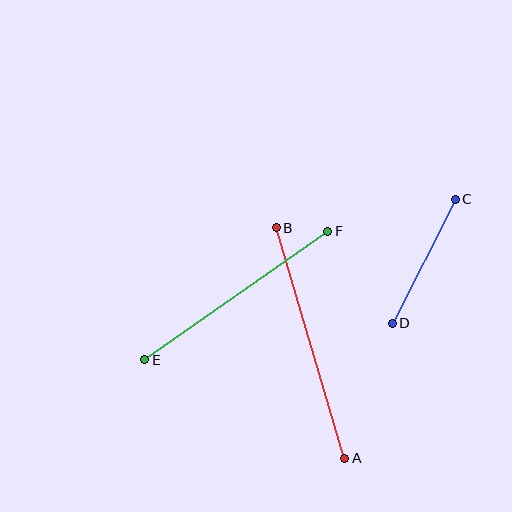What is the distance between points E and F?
The distance is approximately 223 pixels.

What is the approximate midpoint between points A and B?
The midpoint is at approximately (311, 343) pixels.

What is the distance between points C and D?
The distance is approximately 139 pixels.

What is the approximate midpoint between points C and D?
The midpoint is at approximately (424, 261) pixels.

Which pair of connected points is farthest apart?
Points A and B are farthest apart.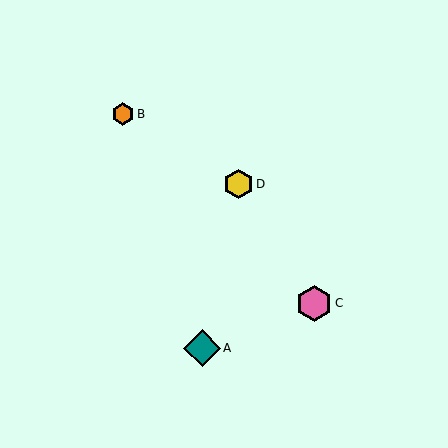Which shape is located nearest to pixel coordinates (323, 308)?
The pink hexagon (labeled C) at (314, 303) is nearest to that location.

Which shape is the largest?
The teal diamond (labeled A) is the largest.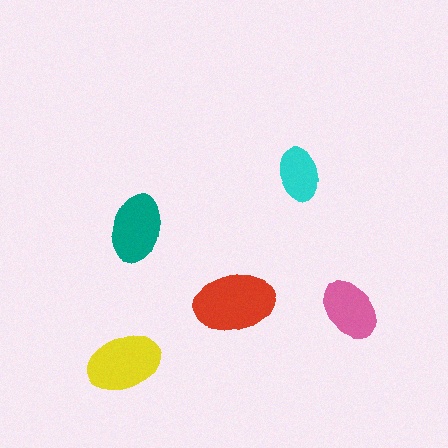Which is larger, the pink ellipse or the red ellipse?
The red one.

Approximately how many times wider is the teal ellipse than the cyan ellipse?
About 1.5 times wider.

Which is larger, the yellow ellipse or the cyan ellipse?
The yellow one.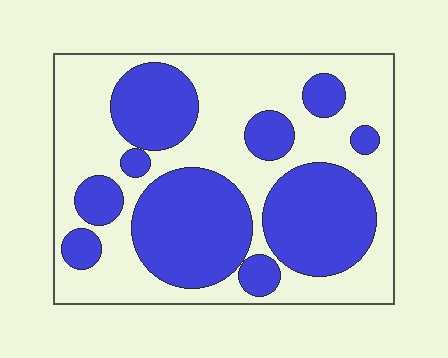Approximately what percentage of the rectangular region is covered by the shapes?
Approximately 45%.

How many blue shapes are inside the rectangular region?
10.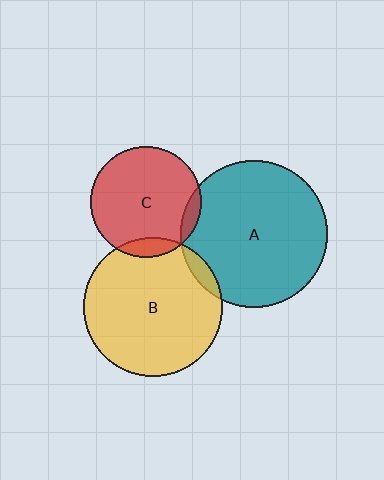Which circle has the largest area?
Circle A (teal).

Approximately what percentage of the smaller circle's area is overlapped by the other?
Approximately 5%.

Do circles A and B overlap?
Yes.